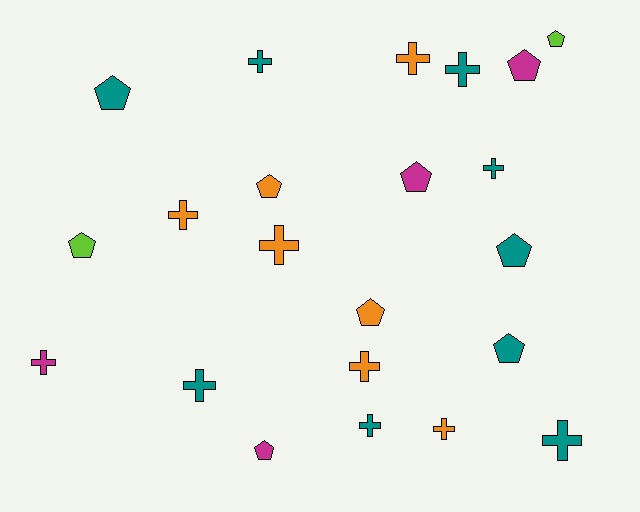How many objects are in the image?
There are 22 objects.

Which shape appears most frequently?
Cross, with 12 objects.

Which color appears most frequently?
Teal, with 9 objects.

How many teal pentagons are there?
There are 3 teal pentagons.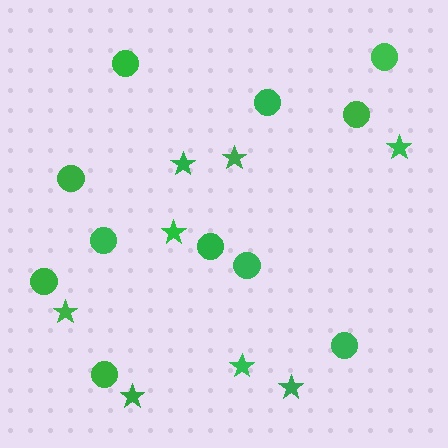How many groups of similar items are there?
There are 2 groups: one group of stars (8) and one group of circles (11).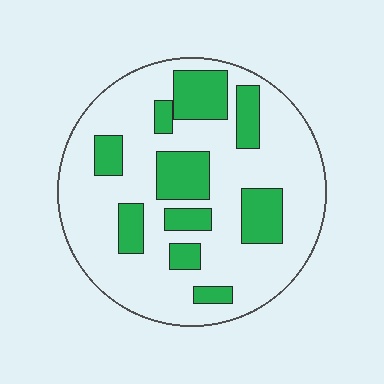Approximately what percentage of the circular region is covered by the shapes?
Approximately 25%.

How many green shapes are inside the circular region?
10.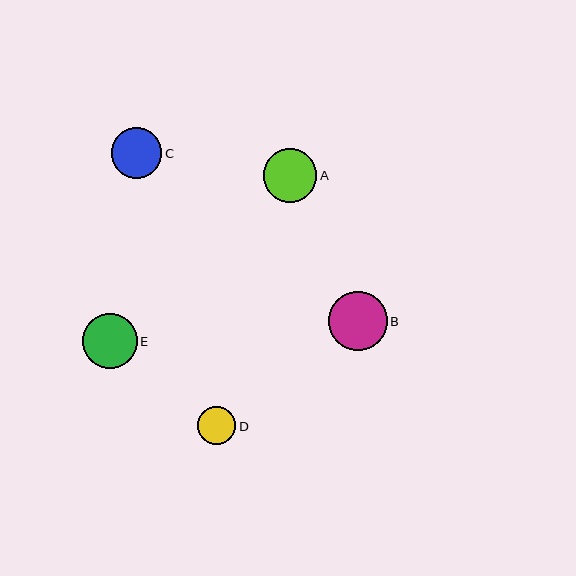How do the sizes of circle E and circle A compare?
Circle E and circle A are approximately the same size.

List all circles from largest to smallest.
From largest to smallest: B, E, A, C, D.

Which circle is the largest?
Circle B is the largest with a size of approximately 59 pixels.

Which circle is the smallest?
Circle D is the smallest with a size of approximately 38 pixels.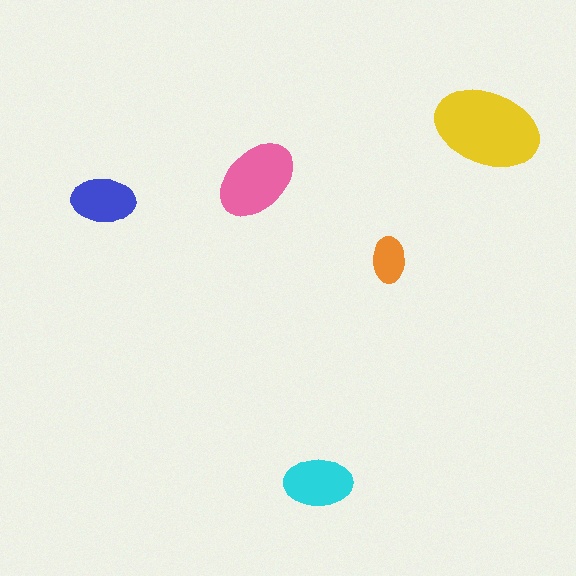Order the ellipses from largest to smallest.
the yellow one, the pink one, the cyan one, the blue one, the orange one.